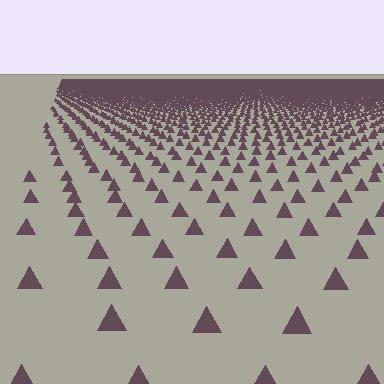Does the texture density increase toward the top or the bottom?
Density increases toward the top.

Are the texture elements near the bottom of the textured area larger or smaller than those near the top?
Larger. Near the bottom, elements are closer to the viewer and appear at a bigger on-screen size.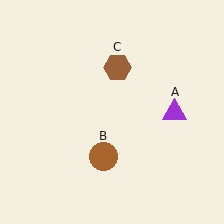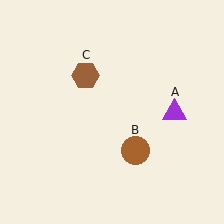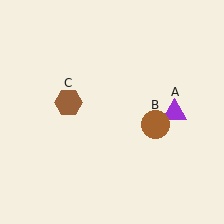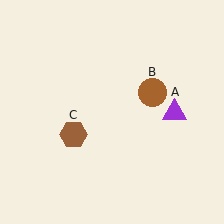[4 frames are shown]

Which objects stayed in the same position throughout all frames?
Purple triangle (object A) remained stationary.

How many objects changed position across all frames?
2 objects changed position: brown circle (object B), brown hexagon (object C).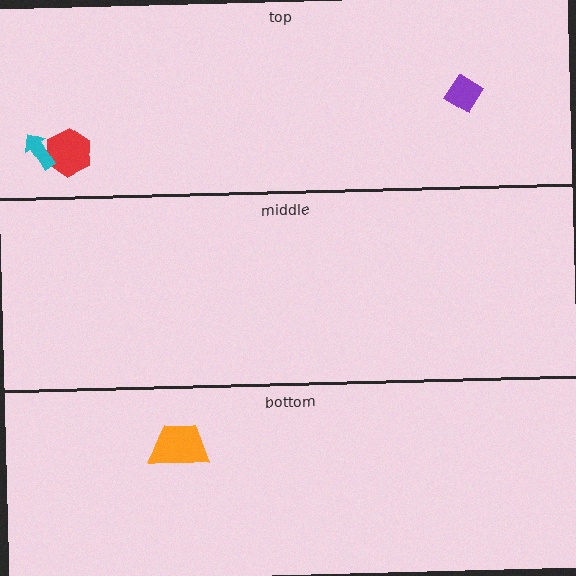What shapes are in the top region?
The red hexagon, the purple diamond, the cyan arrow.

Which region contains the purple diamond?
The top region.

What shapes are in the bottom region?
The orange trapezoid.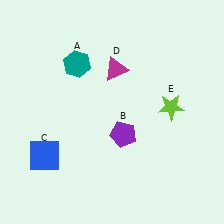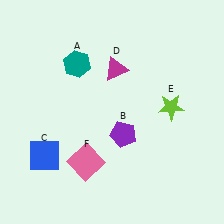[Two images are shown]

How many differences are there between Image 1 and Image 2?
There is 1 difference between the two images.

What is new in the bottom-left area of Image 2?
A pink square (F) was added in the bottom-left area of Image 2.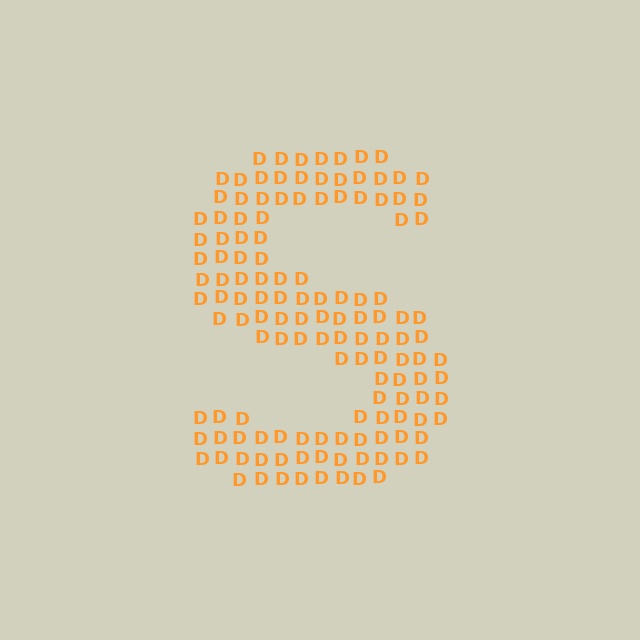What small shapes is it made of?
It is made of small letter D's.